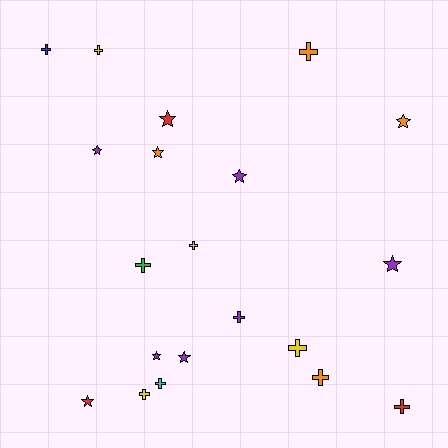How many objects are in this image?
There are 20 objects.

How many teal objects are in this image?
There are no teal objects.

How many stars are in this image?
There are 9 stars.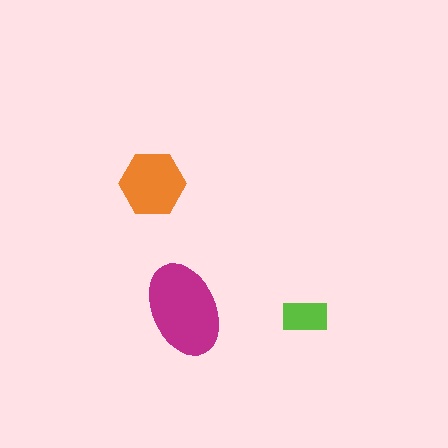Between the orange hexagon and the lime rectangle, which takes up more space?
The orange hexagon.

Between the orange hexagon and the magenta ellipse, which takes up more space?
The magenta ellipse.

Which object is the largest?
The magenta ellipse.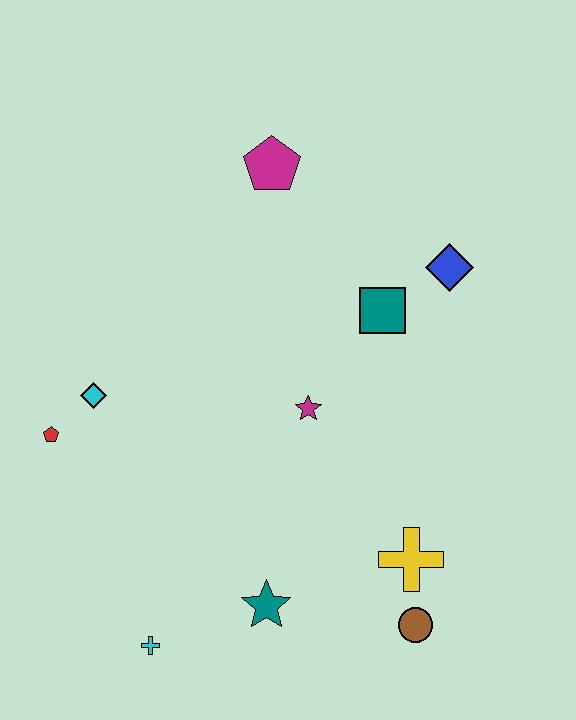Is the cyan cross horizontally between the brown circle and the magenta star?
No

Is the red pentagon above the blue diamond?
No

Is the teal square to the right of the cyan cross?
Yes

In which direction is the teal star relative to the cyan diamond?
The teal star is below the cyan diamond.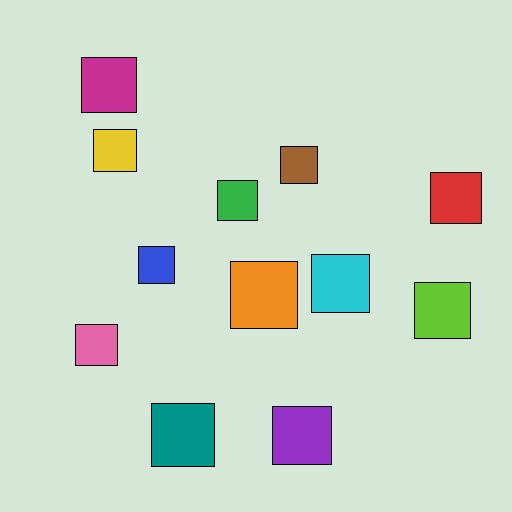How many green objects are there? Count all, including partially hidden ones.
There is 1 green object.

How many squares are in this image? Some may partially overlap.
There are 12 squares.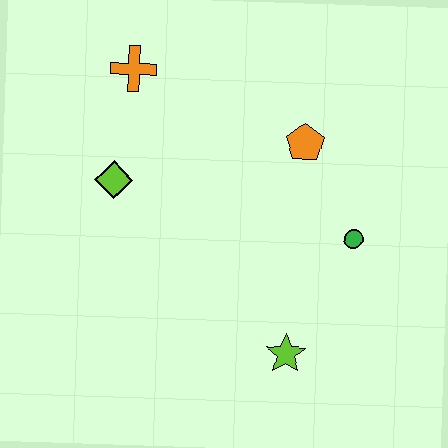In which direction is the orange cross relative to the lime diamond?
The orange cross is above the lime diamond.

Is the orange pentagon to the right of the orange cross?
Yes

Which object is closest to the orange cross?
The lime diamond is closest to the orange cross.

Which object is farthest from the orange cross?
The lime star is farthest from the orange cross.